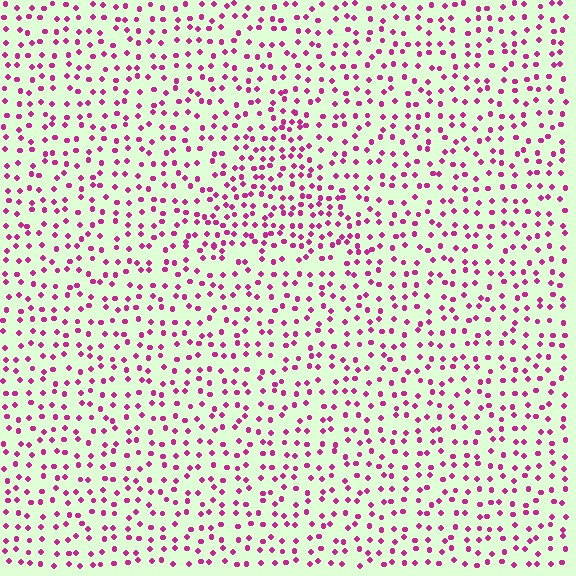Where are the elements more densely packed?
The elements are more densely packed inside the triangle boundary.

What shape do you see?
I see a triangle.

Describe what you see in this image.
The image contains small magenta elements arranged at two different densities. A triangle-shaped region is visible where the elements are more densely packed than the surrounding area.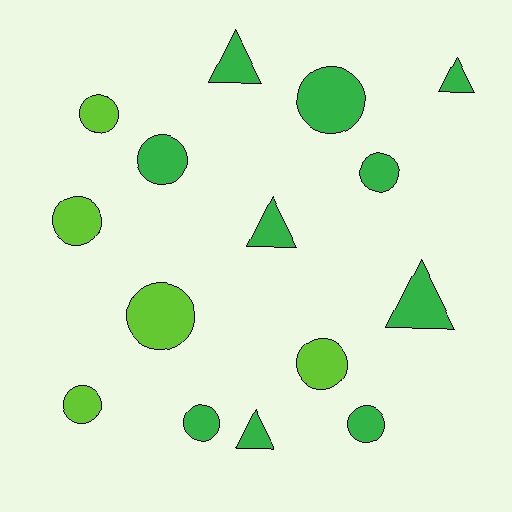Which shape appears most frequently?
Circle, with 10 objects.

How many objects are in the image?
There are 15 objects.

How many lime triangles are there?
There are no lime triangles.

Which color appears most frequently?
Green, with 10 objects.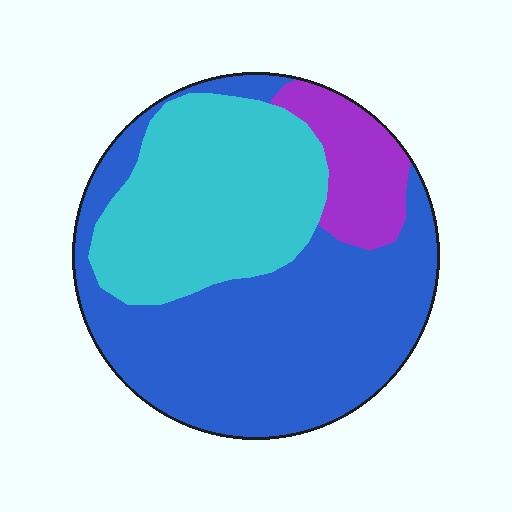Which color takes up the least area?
Purple, at roughly 10%.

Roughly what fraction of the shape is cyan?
Cyan takes up between a quarter and a half of the shape.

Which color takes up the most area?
Blue, at roughly 55%.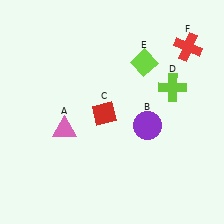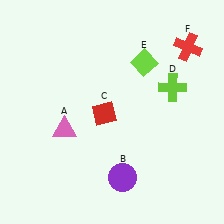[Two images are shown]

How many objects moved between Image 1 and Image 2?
1 object moved between the two images.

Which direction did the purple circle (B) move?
The purple circle (B) moved down.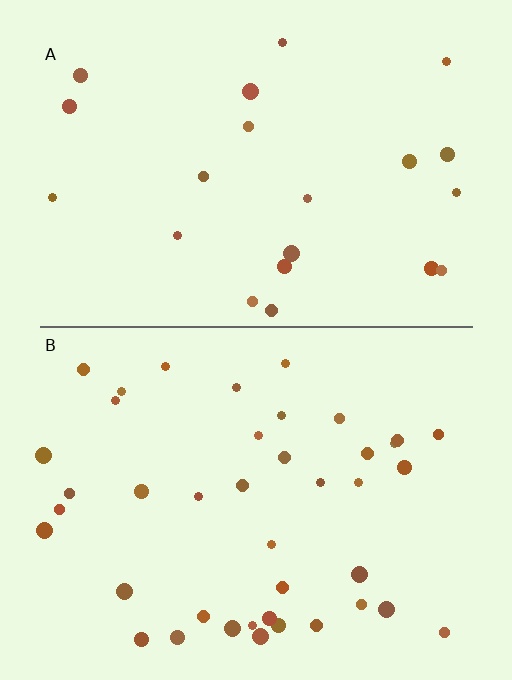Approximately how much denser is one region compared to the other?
Approximately 1.9× — region B over region A.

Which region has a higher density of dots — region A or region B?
B (the bottom).